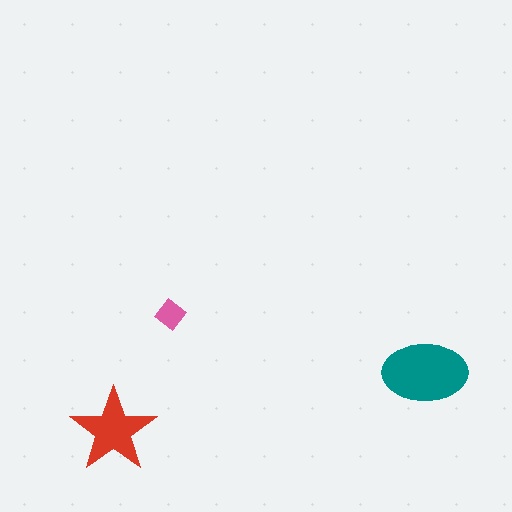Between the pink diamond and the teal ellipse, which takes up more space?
The teal ellipse.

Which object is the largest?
The teal ellipse.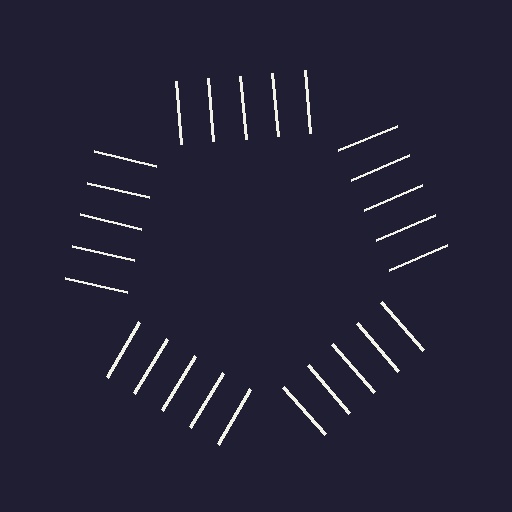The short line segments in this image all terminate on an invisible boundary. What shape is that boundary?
An illusory pentagon — the line segments terminate on its edges but no continuous stroke is drawn.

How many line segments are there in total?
25 — 5 along each of the 5 edges.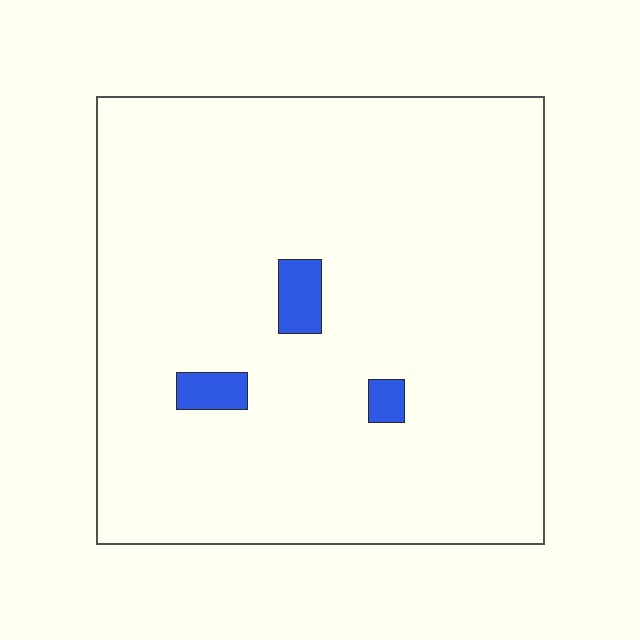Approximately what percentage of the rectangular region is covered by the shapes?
Approximately 5%.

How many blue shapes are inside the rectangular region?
3.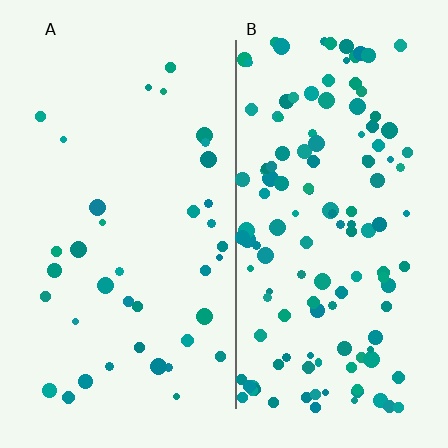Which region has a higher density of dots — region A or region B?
B (the right).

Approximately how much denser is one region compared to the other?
Approximately 3.6× — region B over region A.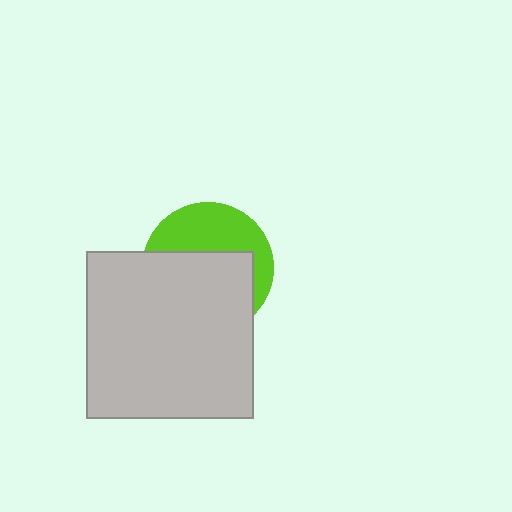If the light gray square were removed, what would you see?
You would see the complete lime circle.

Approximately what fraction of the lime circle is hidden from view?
Roughly 58% of the lime circle is hidden behind the light gray square.